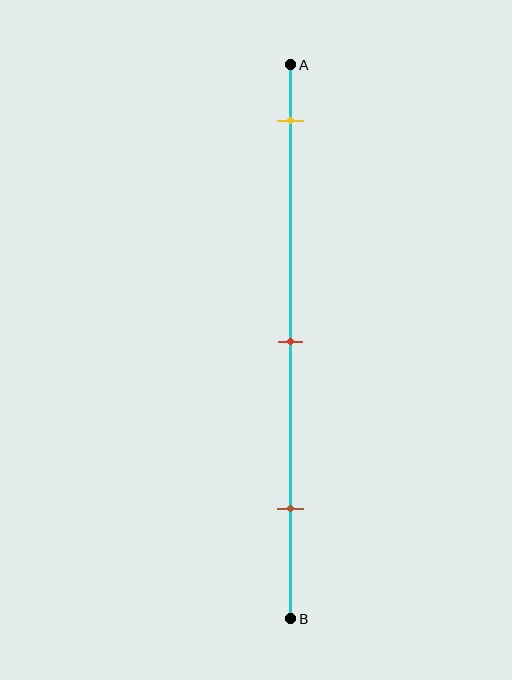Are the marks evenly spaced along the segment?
Yes, the marks are approximately evenly spaced.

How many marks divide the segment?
There are 3 marks dividing the segment.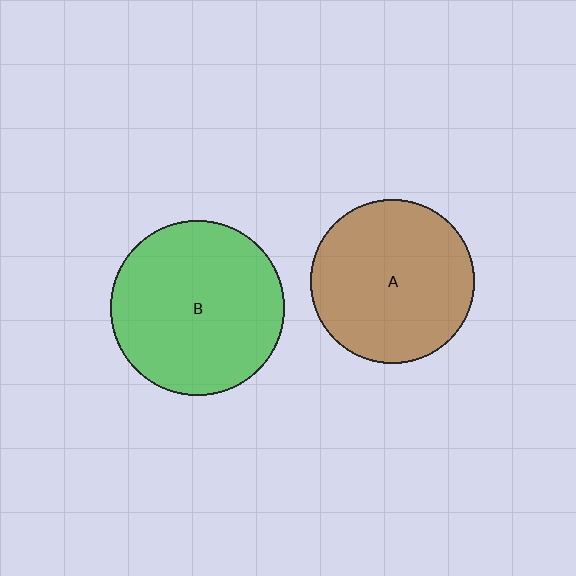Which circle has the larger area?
Circle B (green).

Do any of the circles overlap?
No, none of the circles overlap.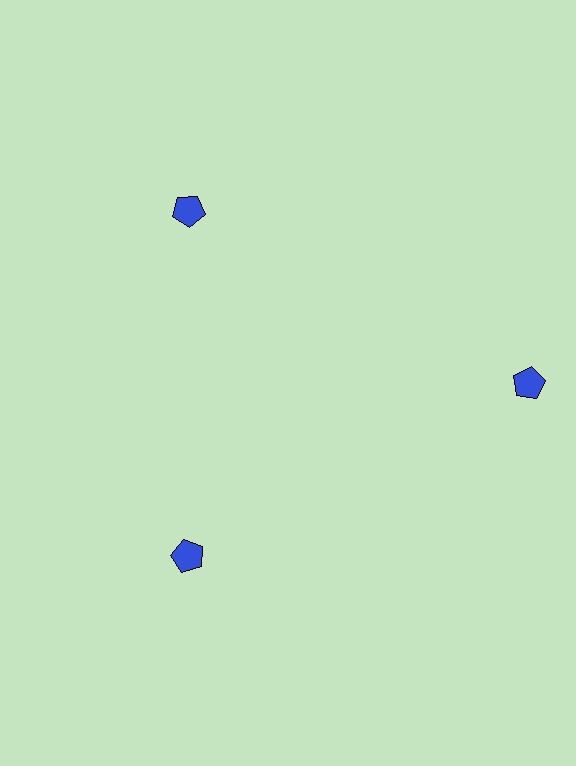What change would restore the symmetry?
The symmetry would be restored by moving it inward, back onto the ring so that all 3 pentagons sit at equal angles and equal distance from the center.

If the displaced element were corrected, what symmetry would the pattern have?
It would have 3-fold rotational symmetry — the pattern would map onto itself every 120 degrees.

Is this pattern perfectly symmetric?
No. The 3 blue pentagons are arranged in a ring, but one element near the 3 o'clock position is pushed outward from the center, breaking the 3-fold rotational symmetry.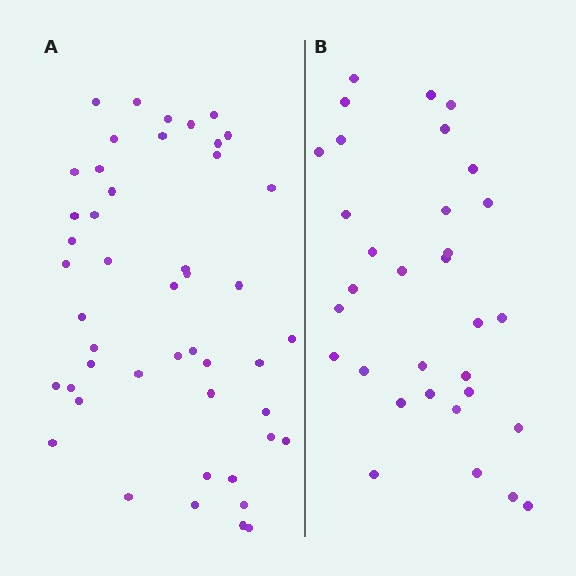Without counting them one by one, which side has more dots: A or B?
Region A (the left region) has more dots.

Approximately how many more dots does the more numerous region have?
Region A has approximately 15 more dots than region B.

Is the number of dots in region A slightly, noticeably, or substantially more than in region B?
Region A has substantially more. The ratio is roughly 1.5 to 1.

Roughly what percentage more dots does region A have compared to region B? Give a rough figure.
About 45% more.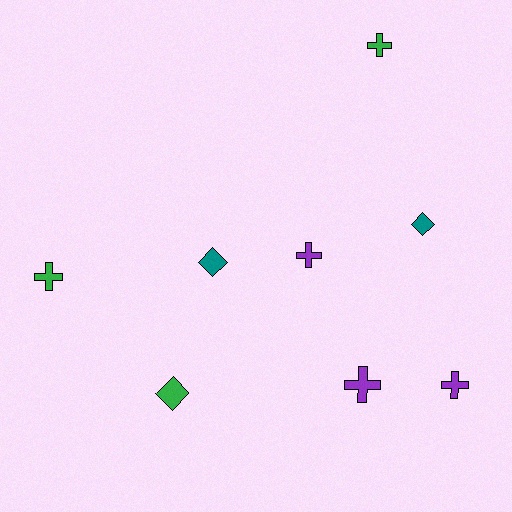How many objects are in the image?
There are 8 objects.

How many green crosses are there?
There are 2 green crosses.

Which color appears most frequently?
Purple, with 3 objects.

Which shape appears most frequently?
Cross, with 5 objects.